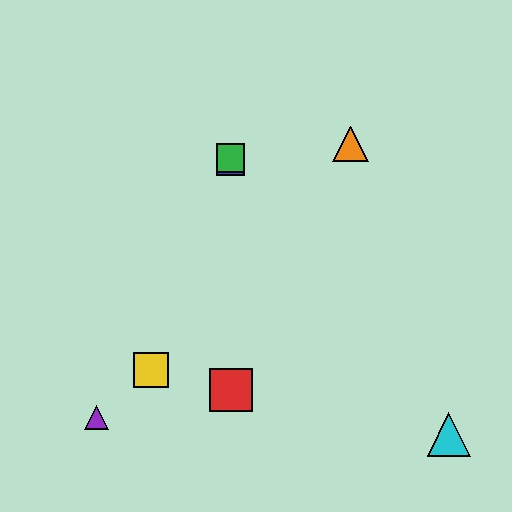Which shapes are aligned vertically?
The red square, the blue square, the green square are aligned vertically.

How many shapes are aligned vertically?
3 shapes (the red square, the blue square, the green square) are aligned vertically.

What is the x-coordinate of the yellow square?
The yellow square is at x≈151.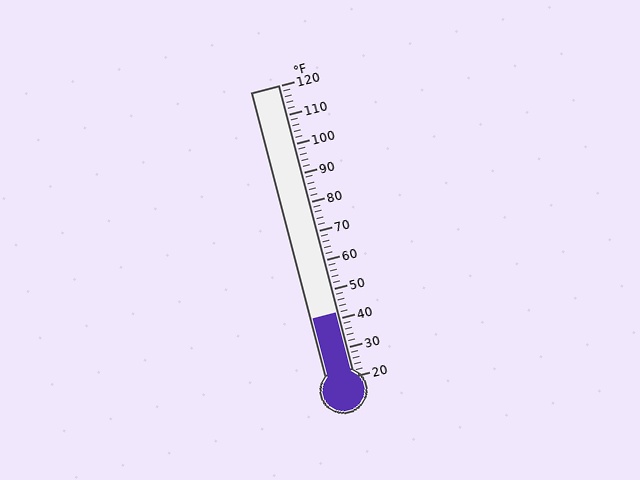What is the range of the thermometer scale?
The thermometer scale ranges from 20°F to 120°F.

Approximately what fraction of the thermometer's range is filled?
The thermometer is filled to approximately 20% of its range.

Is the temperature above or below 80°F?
The temperature is below 80°F.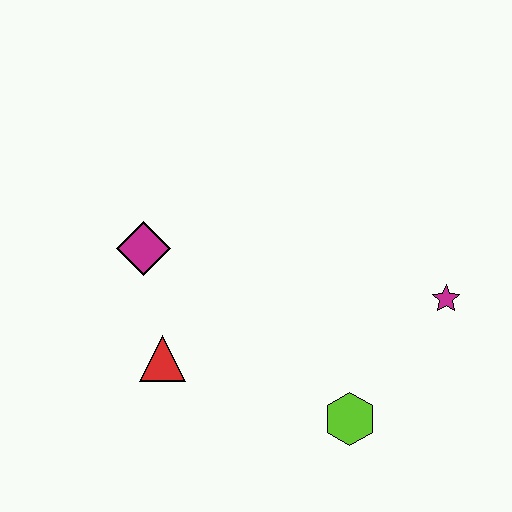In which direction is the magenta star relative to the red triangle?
The magenta star is to the right of the red triangle.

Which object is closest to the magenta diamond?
The red triangle is closest to the magenta diamond.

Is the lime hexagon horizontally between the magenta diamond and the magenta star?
Yes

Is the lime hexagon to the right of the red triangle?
Yes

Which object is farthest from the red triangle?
The magenta star is farthest from the red triangle.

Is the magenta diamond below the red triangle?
No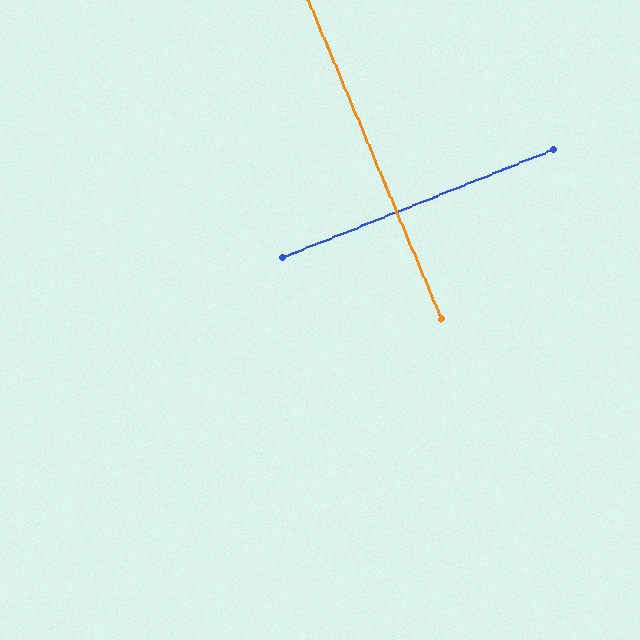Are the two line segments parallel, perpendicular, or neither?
Perpendicular — they meet at approximately 89°.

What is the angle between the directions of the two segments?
Approximately 89 degrees.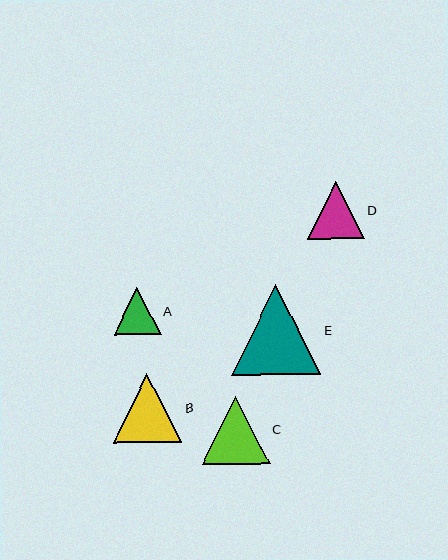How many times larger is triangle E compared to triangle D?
Triangle E is approximately 1.6 times the size of triangle D.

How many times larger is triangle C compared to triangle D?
Triangle C is approximately 1.2 times the size of triangle D.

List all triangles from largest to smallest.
From largest to smallest: E, B, C, D, A.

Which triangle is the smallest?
Triangle A is the smallest with a size of approximately 47 pixels.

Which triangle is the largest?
Triangle E is the largest with a size of approximately 90 pixels.